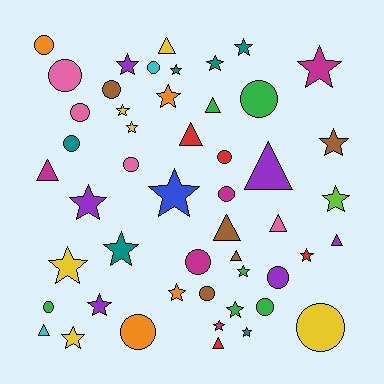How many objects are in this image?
There are 50 objects.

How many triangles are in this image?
There are 11 triangles.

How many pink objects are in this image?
There are 4 pink objects.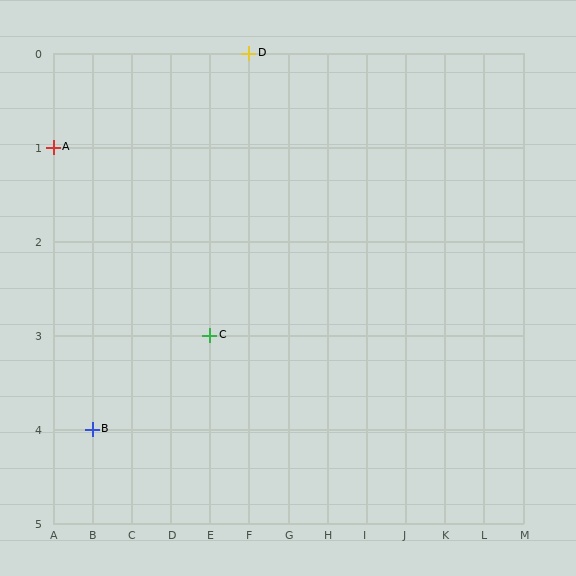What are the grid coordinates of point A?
Point A is at grid coordinates (A, 1).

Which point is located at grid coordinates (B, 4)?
Point B is at (B, 4).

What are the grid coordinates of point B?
Point B is at grid coordinates (B, 4).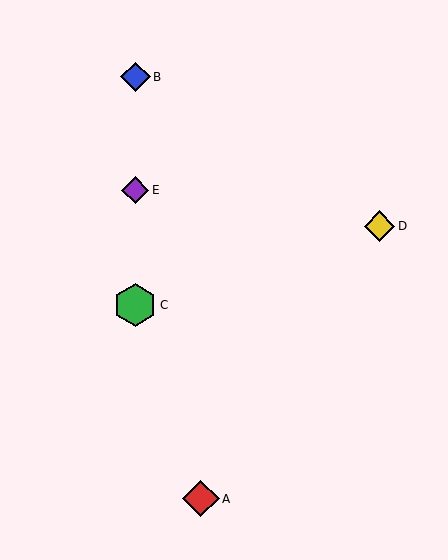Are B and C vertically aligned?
Yes, both are at x≈135.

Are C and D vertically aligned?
No, C is at x≈135 and D is at x≈380.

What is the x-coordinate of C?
Object C is at x≈135.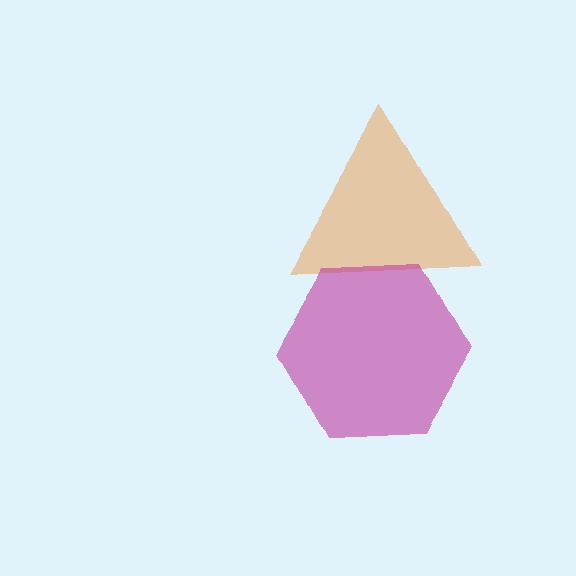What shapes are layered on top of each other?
The layered shapes are: an orange triangle, a magenta hexagon.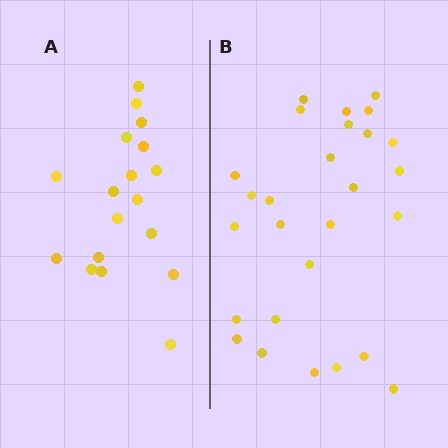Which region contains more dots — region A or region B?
Region B (the right region) has more dots.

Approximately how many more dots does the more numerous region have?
Region B has roughly 8 or so more dots than region A.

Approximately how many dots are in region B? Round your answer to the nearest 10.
About 30 dots. (The exact count is 27, which rounds to 30.)